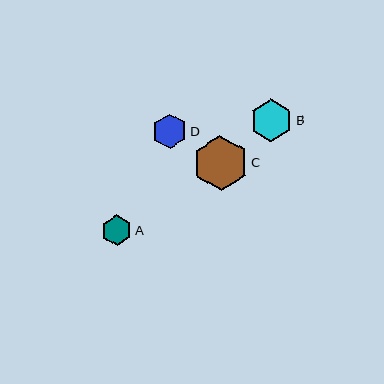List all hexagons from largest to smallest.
From largest to smallest: C, B, D, A.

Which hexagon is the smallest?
Hexagon A is the smallest with a size of approximately 31 pixels.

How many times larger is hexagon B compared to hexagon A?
Hexagon B is approximately 1.4 times the size of hexagon A.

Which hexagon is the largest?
Hexagon C is the largest with a size of approximately 55 pixels.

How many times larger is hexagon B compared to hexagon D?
Hexagon B is approximately 1.2 times the size of hexagon D.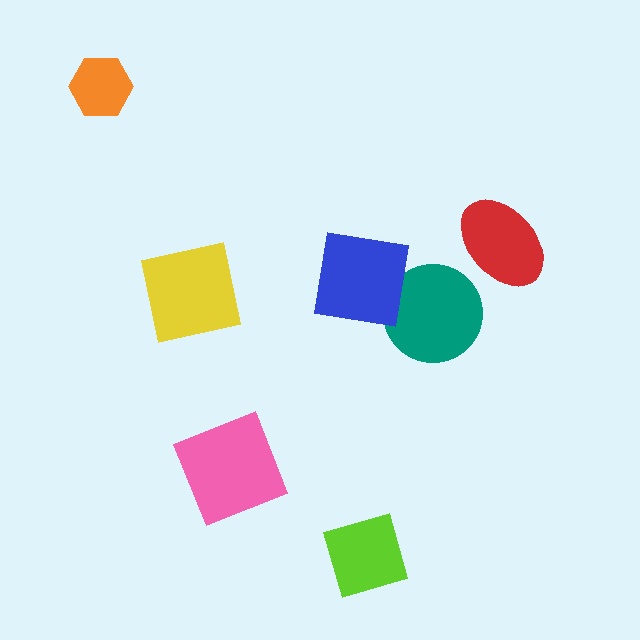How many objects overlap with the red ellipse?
0 objects overlap with the red ellipse.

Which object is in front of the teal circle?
The blue square is in front of the teal circle.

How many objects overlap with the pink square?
0 objects overlap with the pink square.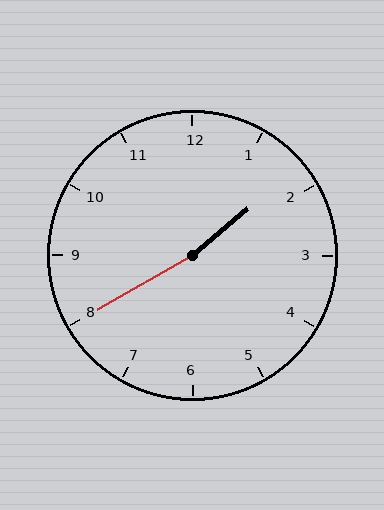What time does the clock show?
1:40.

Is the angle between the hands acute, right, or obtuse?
It is obtuse.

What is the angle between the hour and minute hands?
Approximately 170 degrees.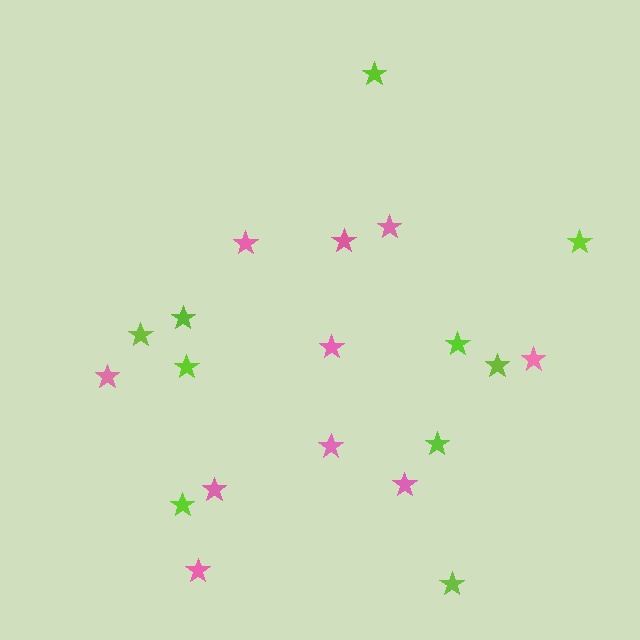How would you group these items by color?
There are 2 groups: one group of lime stars (10) and one group of pink stars (10).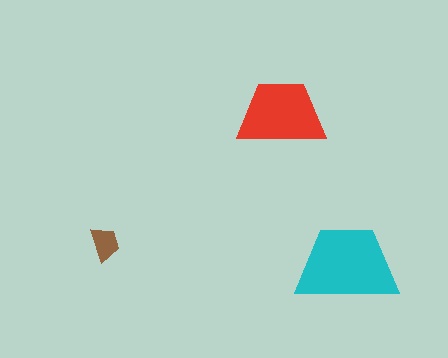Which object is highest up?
The red trapezoid is topmost.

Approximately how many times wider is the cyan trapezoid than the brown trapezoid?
About 3 times wider.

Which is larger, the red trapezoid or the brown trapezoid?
The red one.